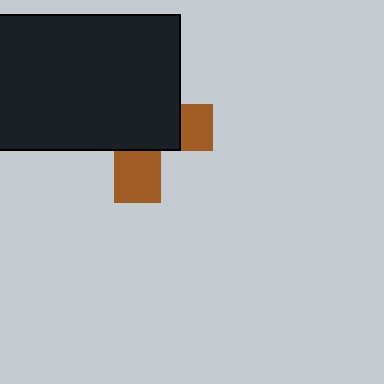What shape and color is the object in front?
The object in front is a black rectangle.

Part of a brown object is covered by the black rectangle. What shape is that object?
It is a cross.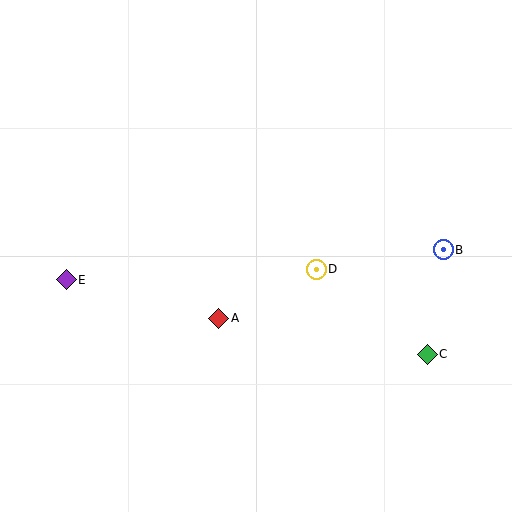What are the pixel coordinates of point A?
Point A is at (219, 318).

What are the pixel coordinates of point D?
Point D is at (316, 269).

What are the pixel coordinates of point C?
Point C is at (427, 354).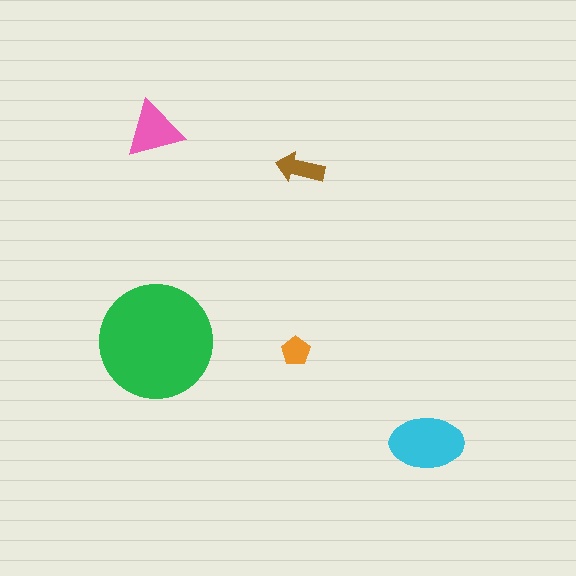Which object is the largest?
The green circle.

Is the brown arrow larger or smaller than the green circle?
Smaller.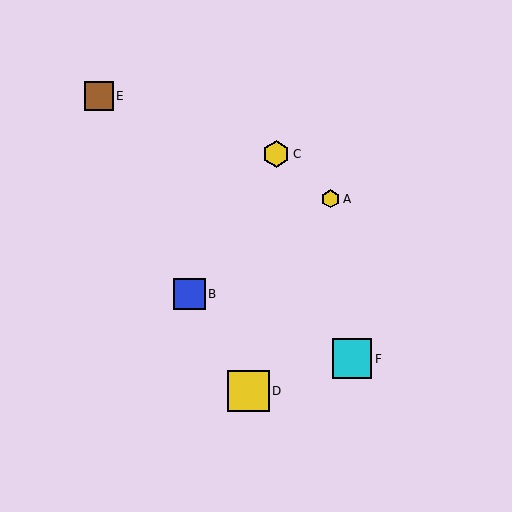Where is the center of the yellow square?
The center of the yellow square is at (248, 391).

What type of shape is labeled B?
Shape B is a blue square.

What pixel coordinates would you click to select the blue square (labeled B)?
Click at (189, 294) to select the blue square B.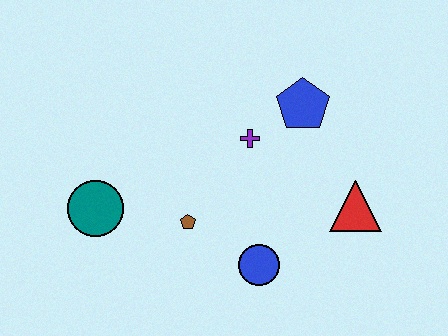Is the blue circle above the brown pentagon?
No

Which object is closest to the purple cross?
The blue pentagon is closest to the purple cross.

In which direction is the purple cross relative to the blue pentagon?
The purple cross is to the left of the blue pentagon.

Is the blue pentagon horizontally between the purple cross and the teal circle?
No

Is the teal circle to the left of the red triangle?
Yes